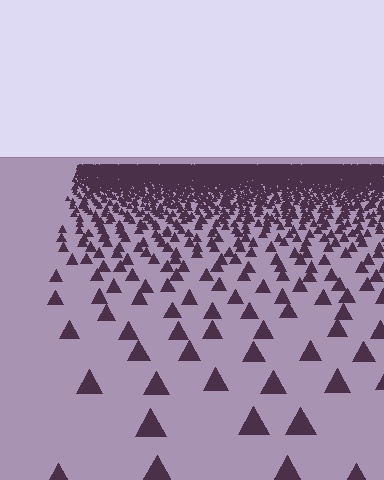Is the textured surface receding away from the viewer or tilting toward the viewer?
The surface is receding away from the viewer. Texture elements get smaller and denser toward the top.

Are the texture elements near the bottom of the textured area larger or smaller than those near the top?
Larger. Near the bottom, elements are closer to the viewer and appear at a bigger on-screen size.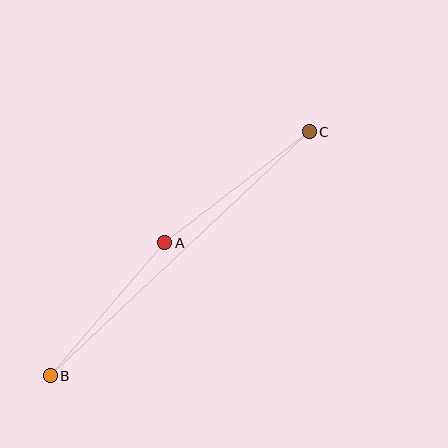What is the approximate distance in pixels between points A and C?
The distance between A and C is approximately 182 pixels.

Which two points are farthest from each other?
Points B and C are farthest from each other.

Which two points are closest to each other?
Points A and B are closest to each other.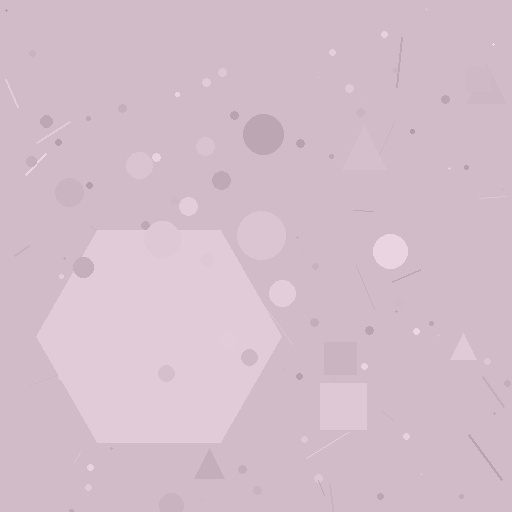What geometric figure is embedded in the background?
A hexagon is embedded in the background.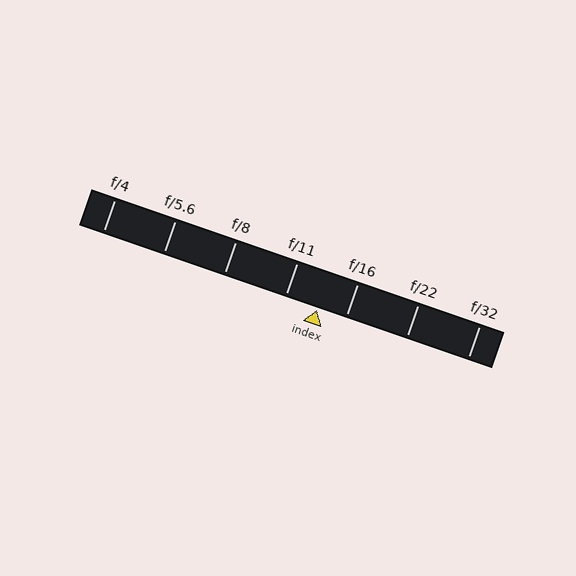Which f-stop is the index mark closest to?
The index mark is closest to f/16.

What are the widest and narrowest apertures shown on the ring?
The widest aperture shown is f/4 and the narrowest is f/32.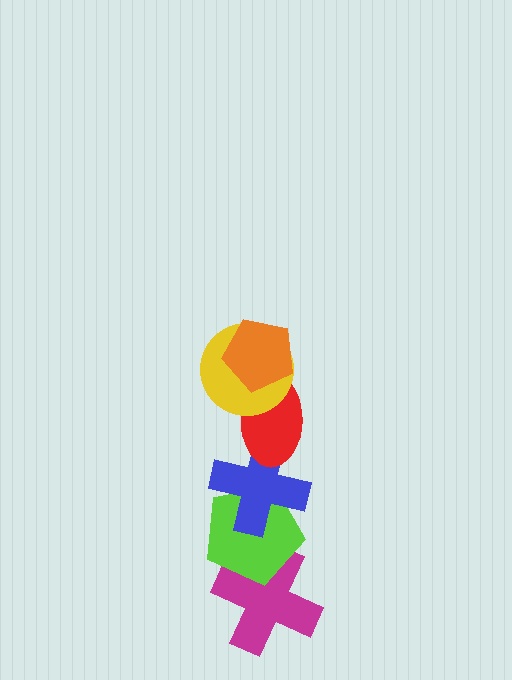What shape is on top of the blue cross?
The red ellipse is on top of the blue cross.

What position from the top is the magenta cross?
The magenta cross is 6th from the top.